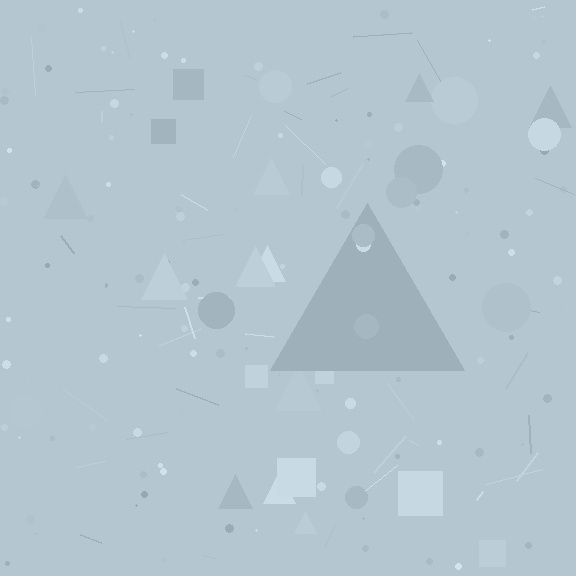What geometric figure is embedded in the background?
A triangle is embedded in the background.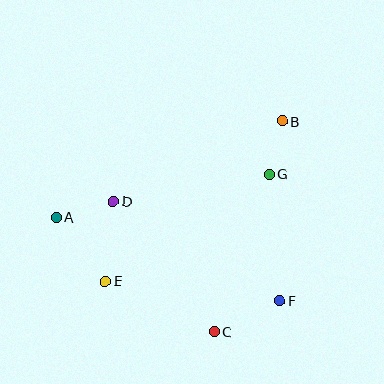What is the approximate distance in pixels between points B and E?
The distance between B and E is approximately 238 pixels.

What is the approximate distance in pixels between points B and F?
The distance between B and F is approximately 180 pixels.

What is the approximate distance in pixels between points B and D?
The distance between B and D is approximately 186 pixels.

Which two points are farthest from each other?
Points A and B are farthest from each other.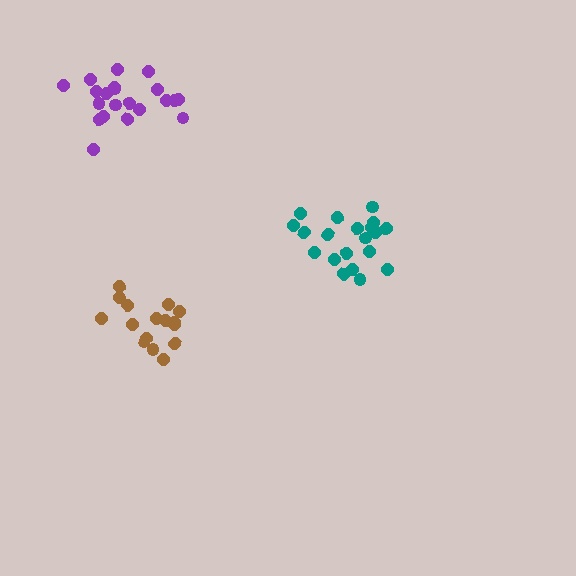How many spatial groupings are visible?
There are 3 spatial groupings.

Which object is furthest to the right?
The teal cluster is rightmost.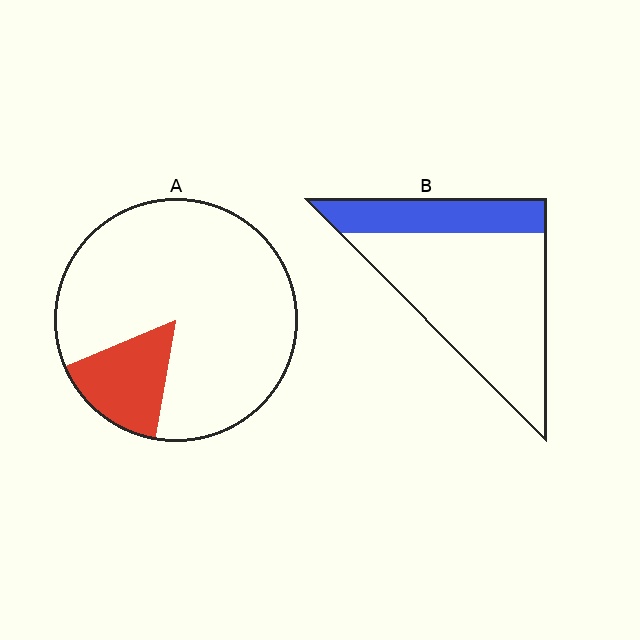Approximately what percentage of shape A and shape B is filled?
A is approximately 15% and B is approximately 25%.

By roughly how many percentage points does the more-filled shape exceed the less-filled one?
By roughly 10 percentage points (B over A).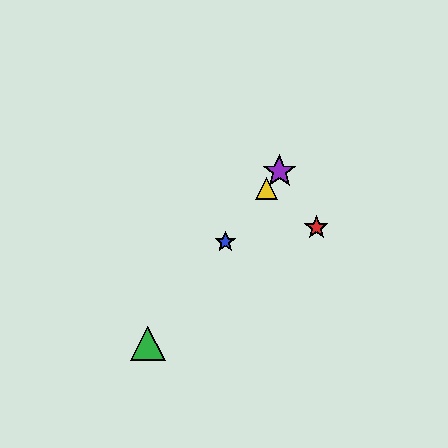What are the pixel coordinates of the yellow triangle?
The yellow triangle is at (266, 188).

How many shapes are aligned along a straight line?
4 shapes (the blue star, the green triangle, the yellow triangle, the purple star) are aligned along a straight line.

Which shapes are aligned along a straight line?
The blue star, the green triangle, the yellow triangle, the purple star are aligned along a straight line.